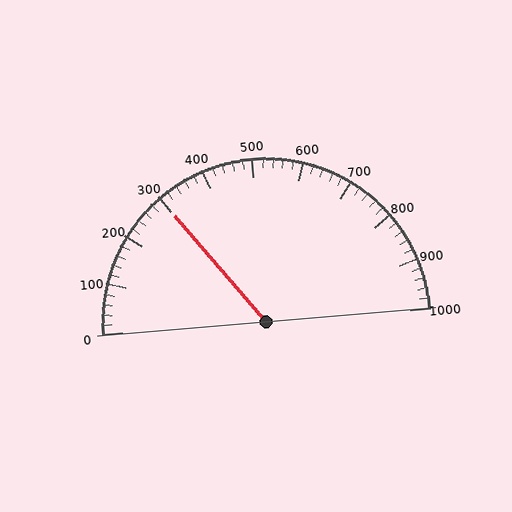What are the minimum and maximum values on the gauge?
The gauge ranges from 0 to 1000.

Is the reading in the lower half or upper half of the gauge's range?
The reading is in the lower half of the range (0 to 1000).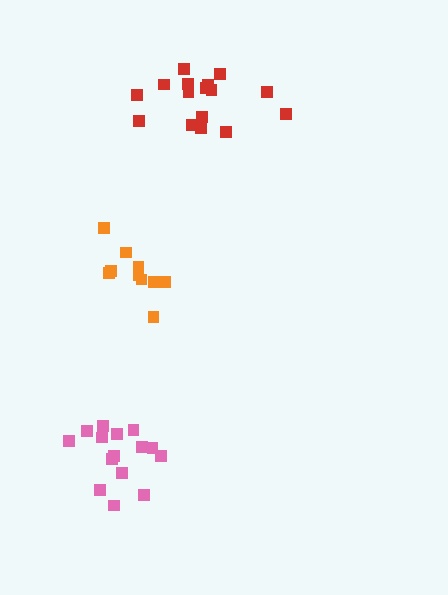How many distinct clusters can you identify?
There are 3 distinct clusters.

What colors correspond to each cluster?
The clusters are colored: pink, orange, red.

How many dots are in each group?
Group 1: 15 dots, Group 2: 11 dots, Group 3: 16 dots (42 total).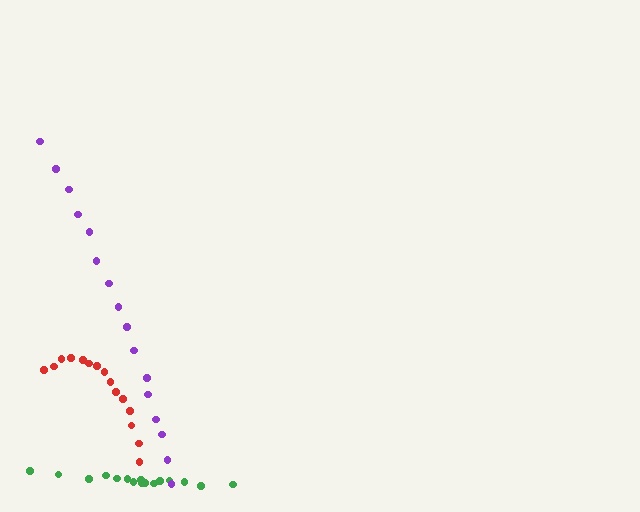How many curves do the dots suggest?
There are 3 distinct paths.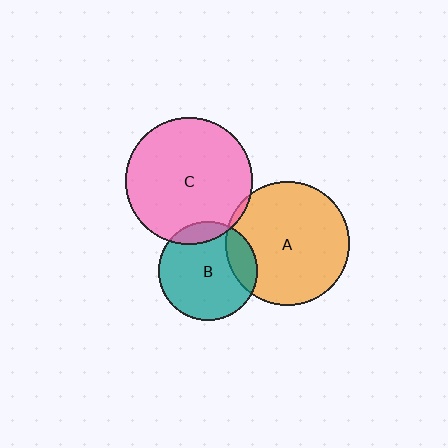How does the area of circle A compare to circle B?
Approximately 1.6 times.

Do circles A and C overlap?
Yes.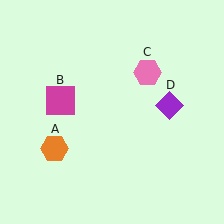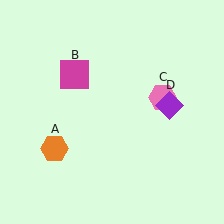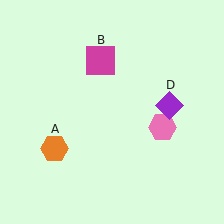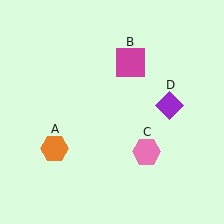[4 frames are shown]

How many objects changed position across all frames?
2 objects changed position: magenta square (object B), pink hexagon (object C).